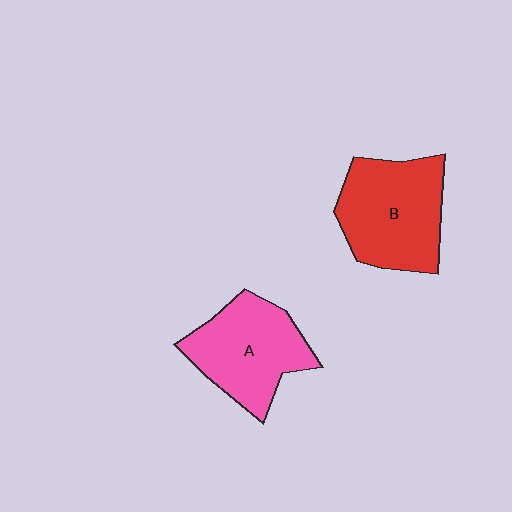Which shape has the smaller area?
Shape A (pink).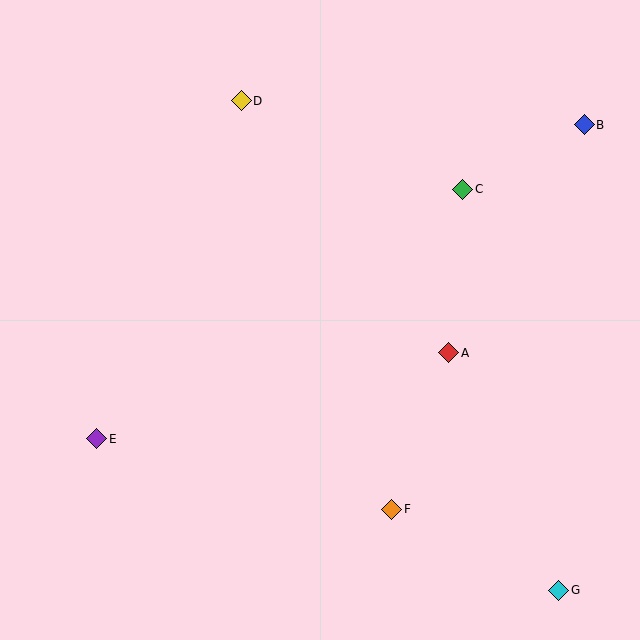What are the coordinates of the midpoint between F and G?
The midpoint between F and G is at (475, 550).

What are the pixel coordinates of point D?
Point D is at (241, 101).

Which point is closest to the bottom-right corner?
Point G is closest to the bottom-right corner.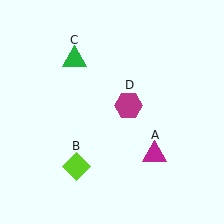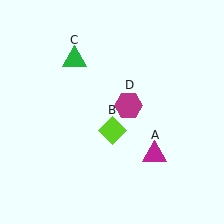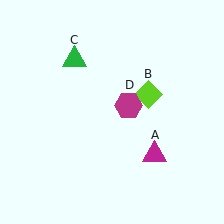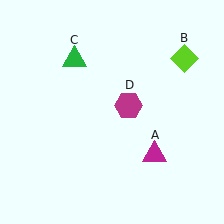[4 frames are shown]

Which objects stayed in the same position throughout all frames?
Magenta triangle (object A) and green triangle (object C) and magenta hexagon (object D) remained stationary.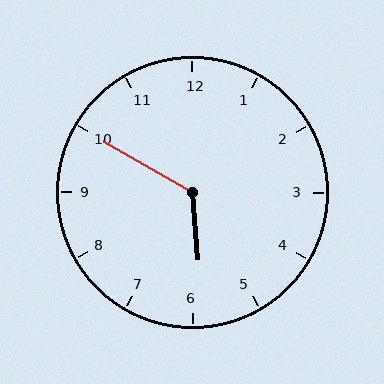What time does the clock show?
5:50.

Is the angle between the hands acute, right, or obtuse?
It is obtuse.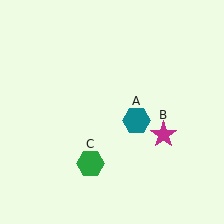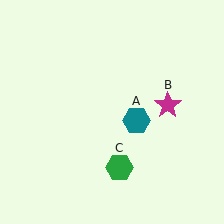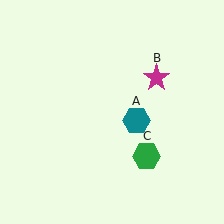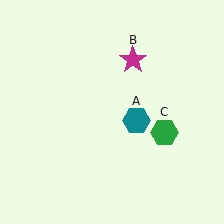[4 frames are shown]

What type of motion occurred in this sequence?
The magenta star (object B), green hexagon (object C) rotated counterclockwise around the center of the scene.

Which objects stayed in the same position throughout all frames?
Teal hexagon (object A) remained stationary.